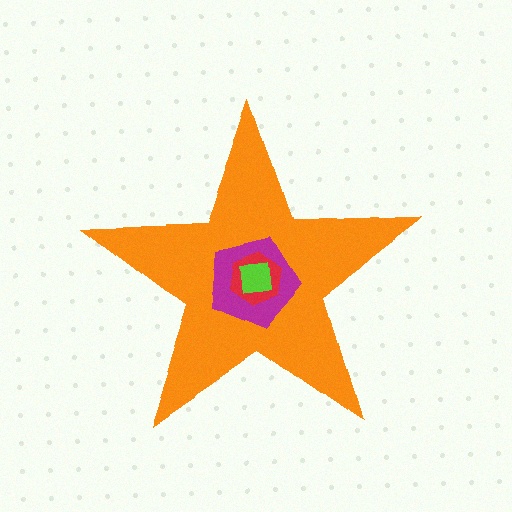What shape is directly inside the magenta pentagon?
The red hexagon.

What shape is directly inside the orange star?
The magenta pentagon.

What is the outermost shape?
The orange star.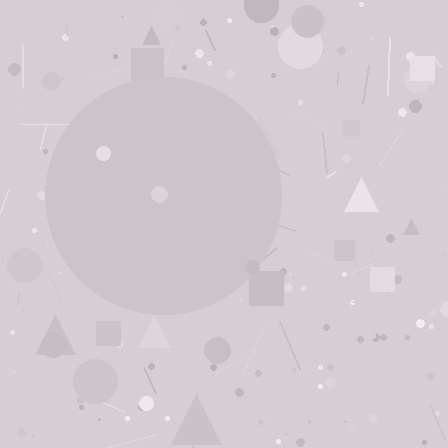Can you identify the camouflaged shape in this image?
The camouflaged shape is a circle.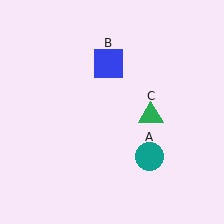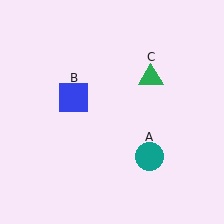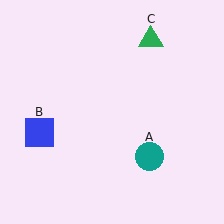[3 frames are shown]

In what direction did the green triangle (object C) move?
The green triangle (object C) moved up.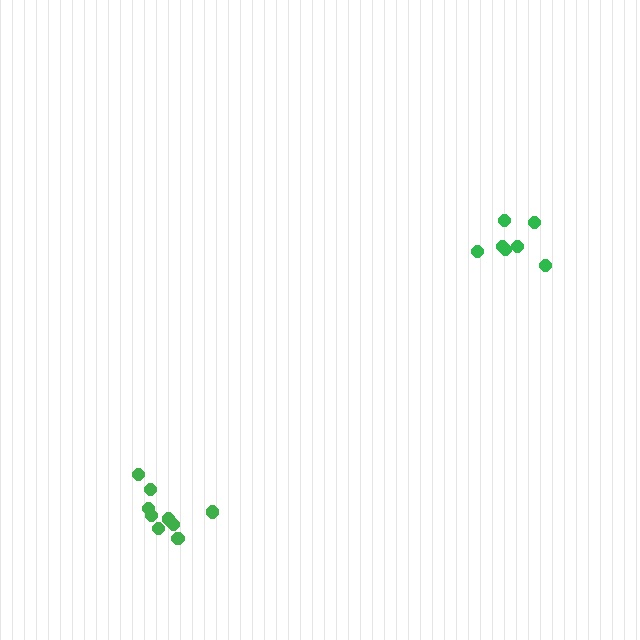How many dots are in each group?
Group 1: 9 dots, Group 2: 7 dots (16 total).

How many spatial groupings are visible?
There are 2 spatial groupings.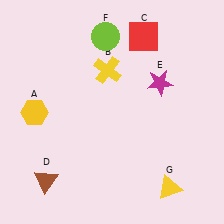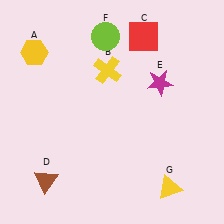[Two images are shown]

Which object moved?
The yellow hexagon (A) moved up.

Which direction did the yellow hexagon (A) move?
The yellow hexagon (A) moved up.